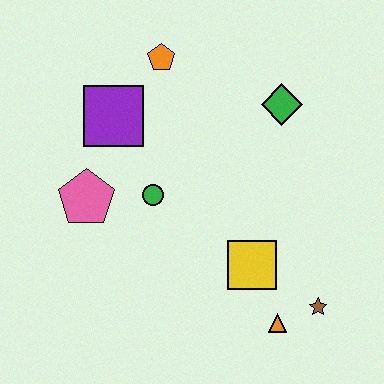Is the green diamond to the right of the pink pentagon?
Yes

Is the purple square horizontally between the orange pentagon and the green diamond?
No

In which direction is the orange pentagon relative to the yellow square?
The orange pentagon is above the yellow square.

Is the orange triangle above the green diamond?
No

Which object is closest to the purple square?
The orange pentagon is closest to the purple square.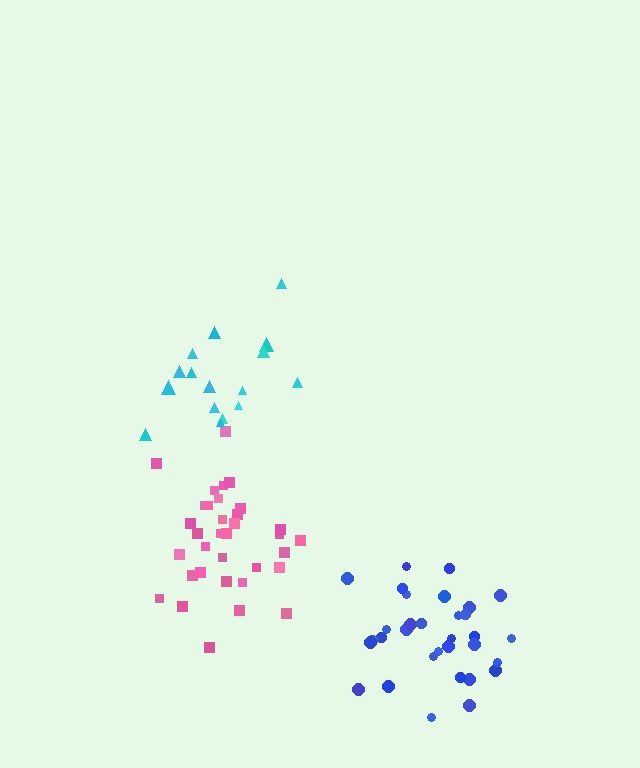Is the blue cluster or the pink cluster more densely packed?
Blue.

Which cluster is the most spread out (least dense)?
Cyan.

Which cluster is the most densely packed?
Blue.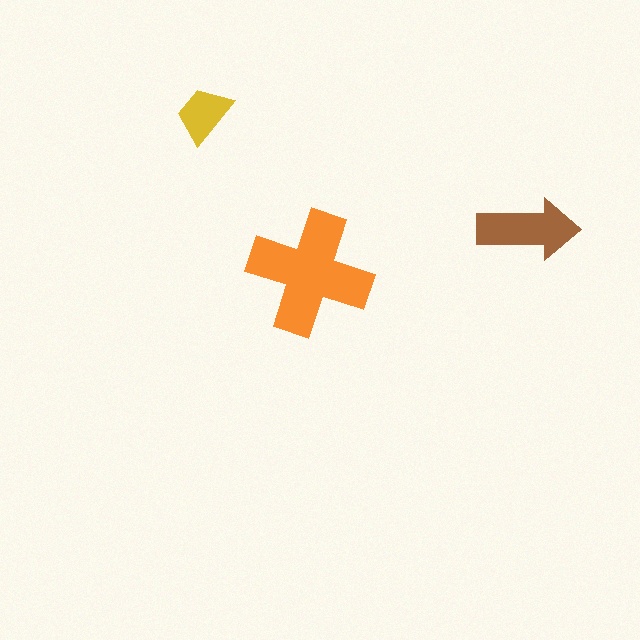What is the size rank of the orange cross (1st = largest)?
1st.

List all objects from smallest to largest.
The yellow trapezoid, the brown arrow, the orange cross.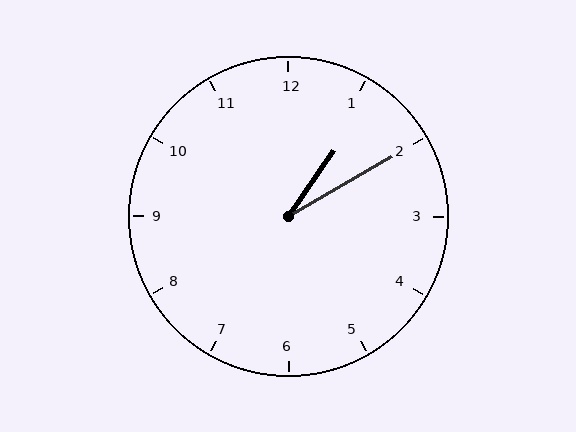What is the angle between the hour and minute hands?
Approximately 25 degrees.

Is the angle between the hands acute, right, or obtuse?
It is acute.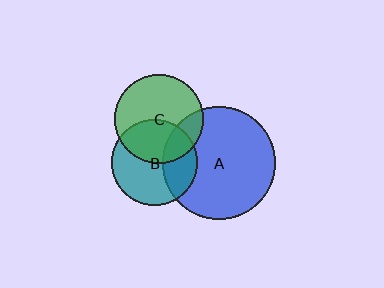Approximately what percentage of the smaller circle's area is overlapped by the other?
Approximately 40%.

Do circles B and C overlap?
Yes.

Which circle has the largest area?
Circle A (blue).